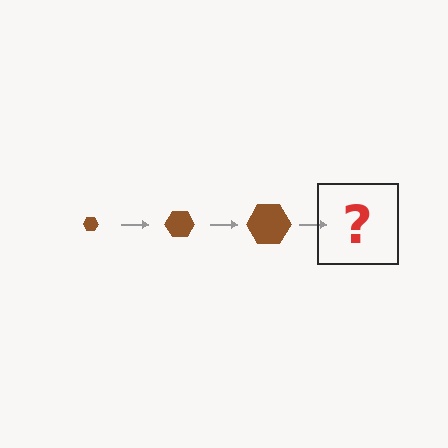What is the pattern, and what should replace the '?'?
The pattern is that the hexagon gets progressively larger each step. The '?' should be a brown hexagon, larger than the previous one.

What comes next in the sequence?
The next element should be a brown hexagon, larger than the previous one.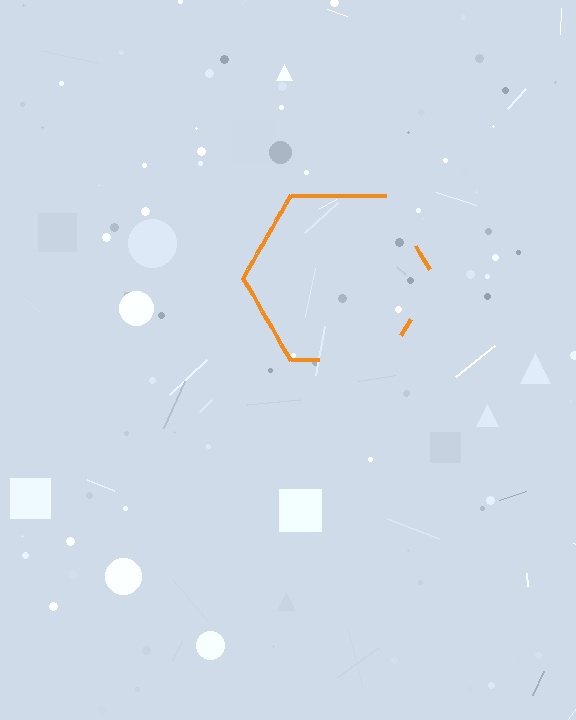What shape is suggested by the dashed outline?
The dashed outline suggests a hexagon.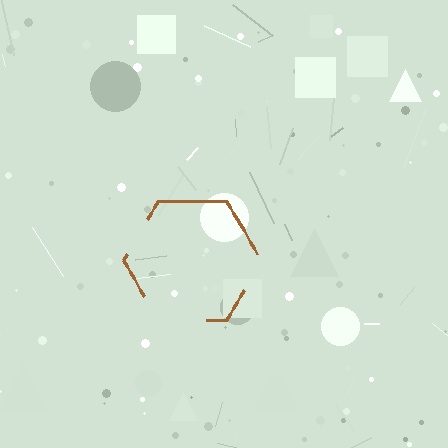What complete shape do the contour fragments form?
The contour fragments form a hexagon.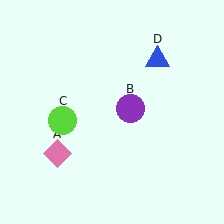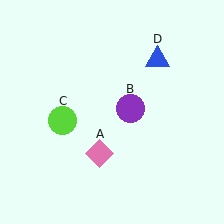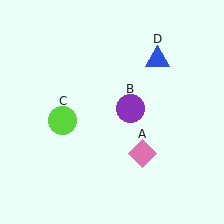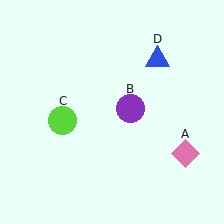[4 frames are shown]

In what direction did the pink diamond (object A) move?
The pink diamond (object A) moved right.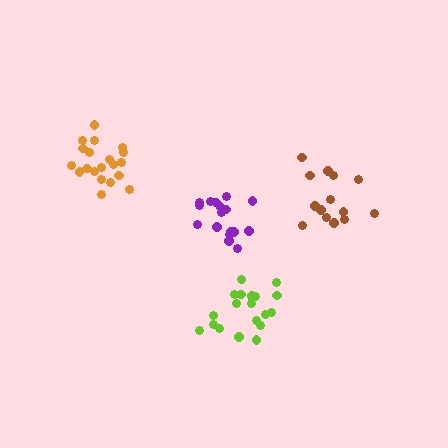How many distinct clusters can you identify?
There are 4 distinct clusters.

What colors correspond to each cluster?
The clusters are colored: lime, brown, orange, purple.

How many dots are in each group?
Group 1: 20 dots, Group 2: 14 dots, Group 3: 20 dots, Group 4: 18 dots (72 total).